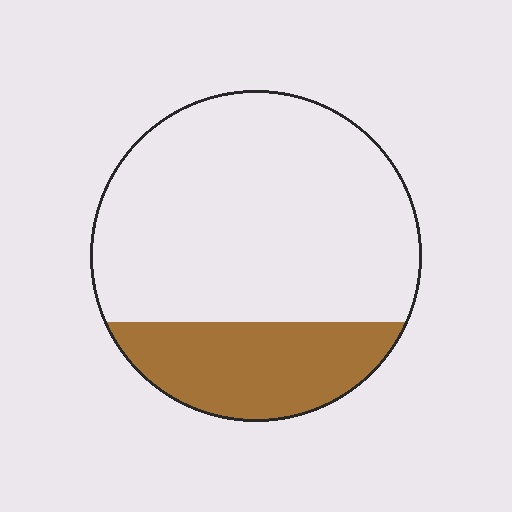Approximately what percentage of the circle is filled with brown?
Approximately 25%.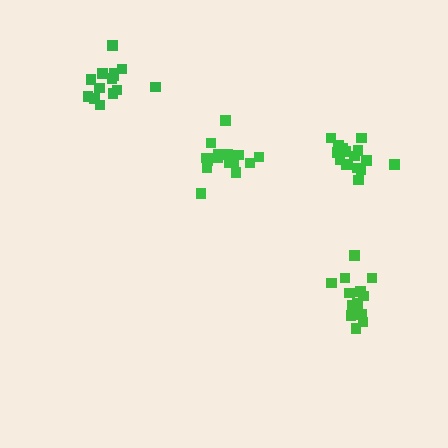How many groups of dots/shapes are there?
There are 4 groups.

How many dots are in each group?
Group 1: 19 dots, Group 2: 14 dots, Group 3: 17 dots, Group 4: 15 dots (65 total).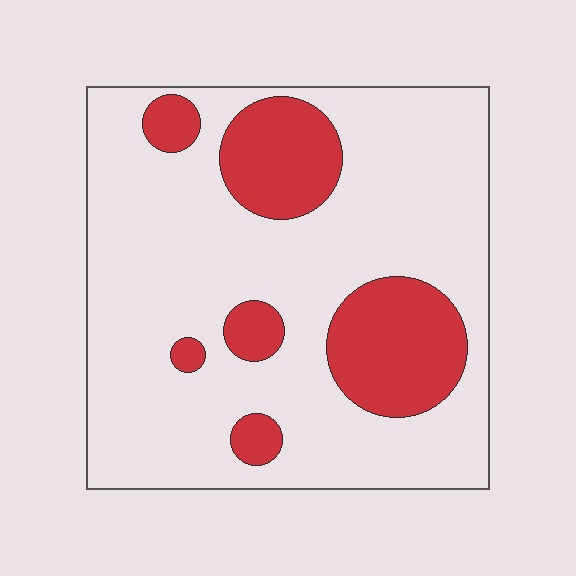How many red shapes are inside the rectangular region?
6.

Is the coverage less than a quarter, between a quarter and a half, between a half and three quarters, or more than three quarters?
Less than a quarter.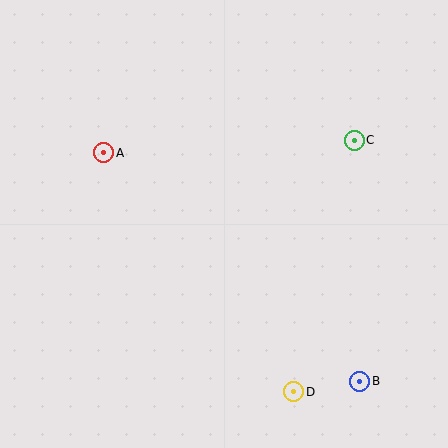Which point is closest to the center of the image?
Point A at (104, 153) is closest to the center.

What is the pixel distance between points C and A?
The distance between C and A is 251 pixels.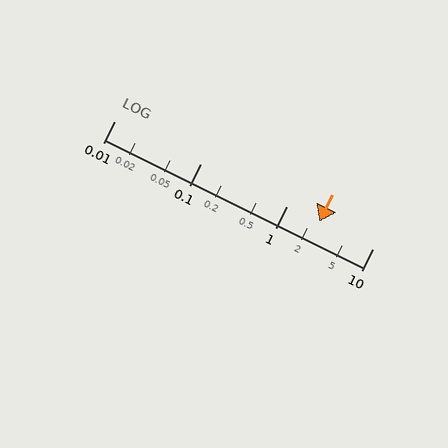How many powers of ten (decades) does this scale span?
The scale spans 3 decades, from 0.01 to 10.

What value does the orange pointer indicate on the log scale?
The pointer indicates approximately 2.4.